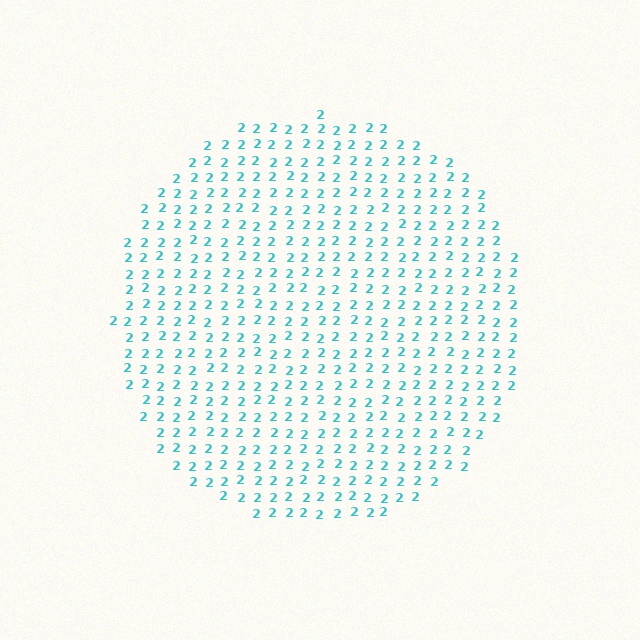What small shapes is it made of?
It is made of small digit 2's.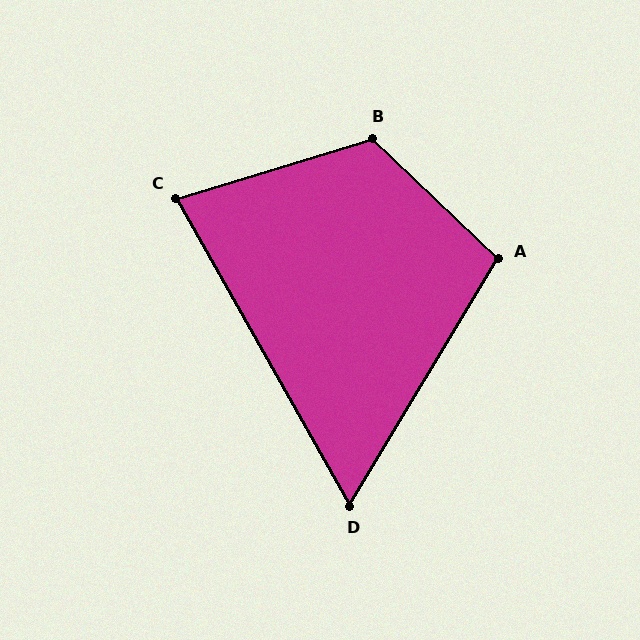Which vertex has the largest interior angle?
B, at approximately 119 degrees.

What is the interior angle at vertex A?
Approximately 103 degrees (obtuse).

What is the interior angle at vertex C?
Approximately 77 degrees (acute).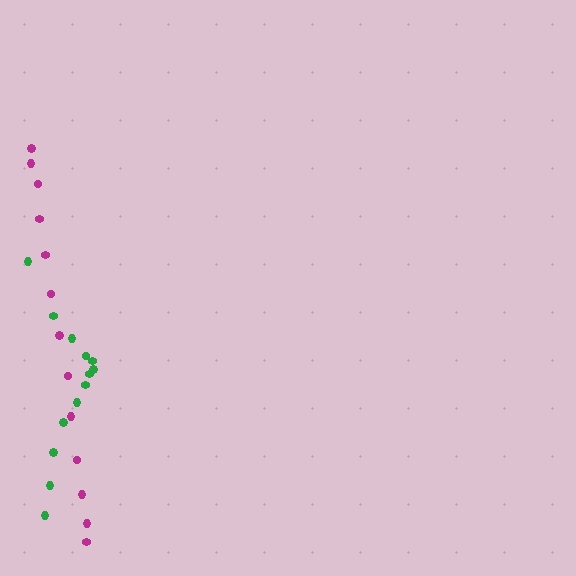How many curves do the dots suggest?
There are 2 distinct paths.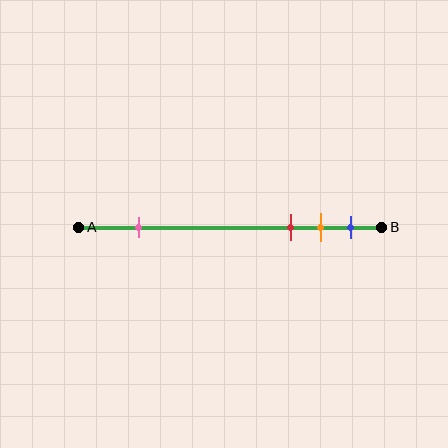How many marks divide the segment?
There are 4 marks dividing the segment.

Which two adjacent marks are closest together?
The orange and blue marks are the closest adjacent pair.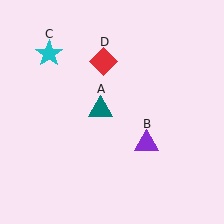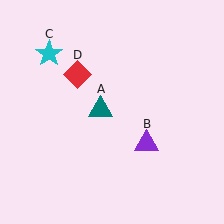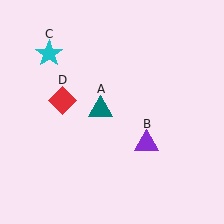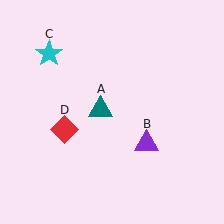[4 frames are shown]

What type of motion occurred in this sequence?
The red diamond (object D) rotated counterclockwise around the center of the scene.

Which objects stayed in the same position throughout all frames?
Teal triangle (object A) and purple triangle (object B) and cyan star (object C) remained stationary.